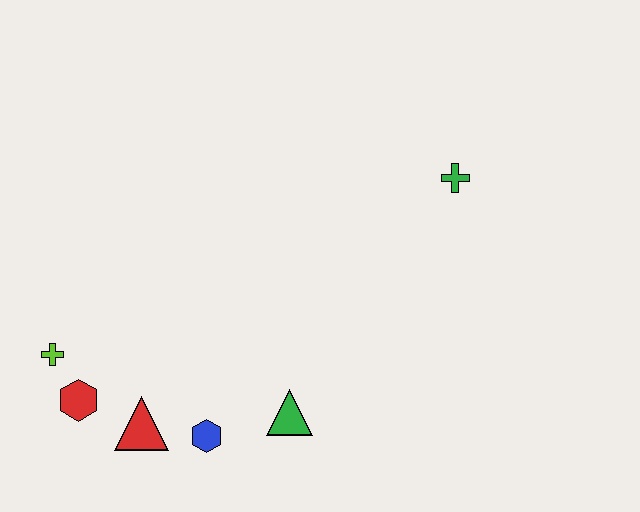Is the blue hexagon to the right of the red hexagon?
Yes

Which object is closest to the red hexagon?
The lime cross is closest to the red hexagon.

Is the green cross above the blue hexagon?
Yes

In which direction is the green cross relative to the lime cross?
The green cross is to the right of the lime cross.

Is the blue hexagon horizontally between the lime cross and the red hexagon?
No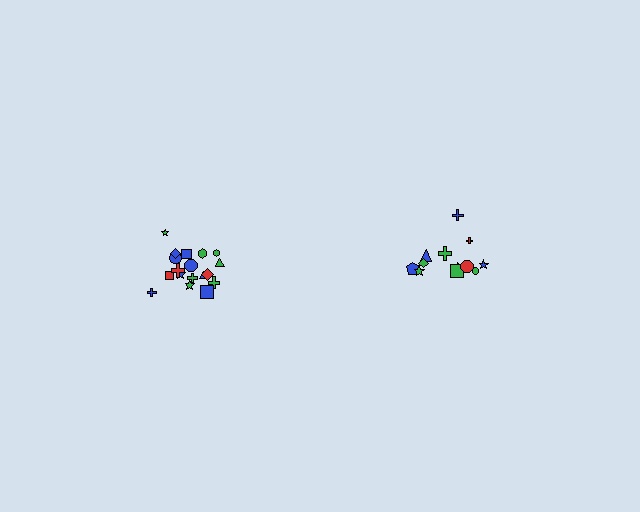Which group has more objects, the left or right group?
The left group.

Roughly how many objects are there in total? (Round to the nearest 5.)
Roughly 30 objects in total.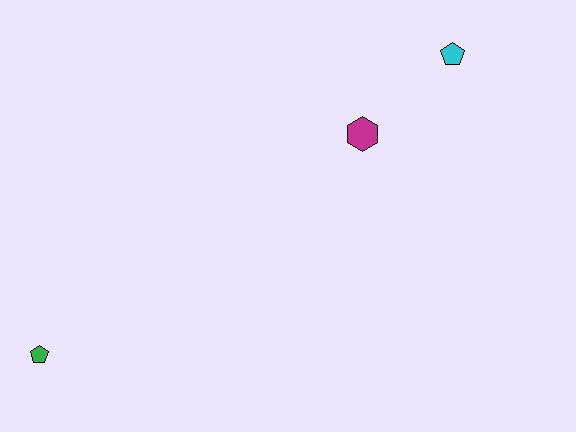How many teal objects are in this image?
There are no teal objects.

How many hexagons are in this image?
There is 1 hexagon.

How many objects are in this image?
There are 3 objects.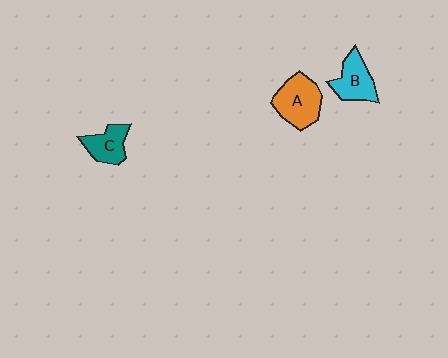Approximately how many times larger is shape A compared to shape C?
Approximately 1.5 times.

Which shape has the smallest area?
Shape C (teal).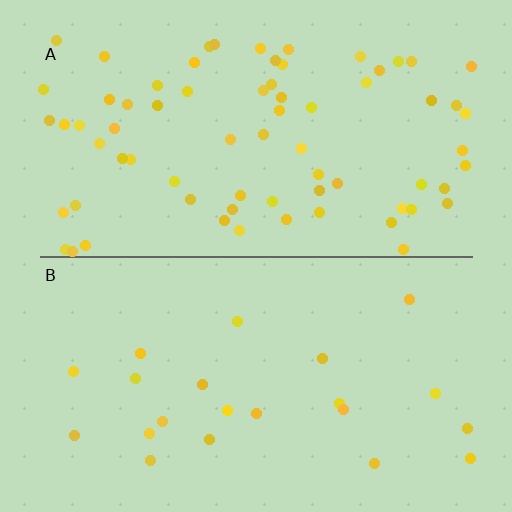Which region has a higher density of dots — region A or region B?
A (the top).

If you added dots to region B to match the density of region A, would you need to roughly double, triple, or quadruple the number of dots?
Approximately triple.